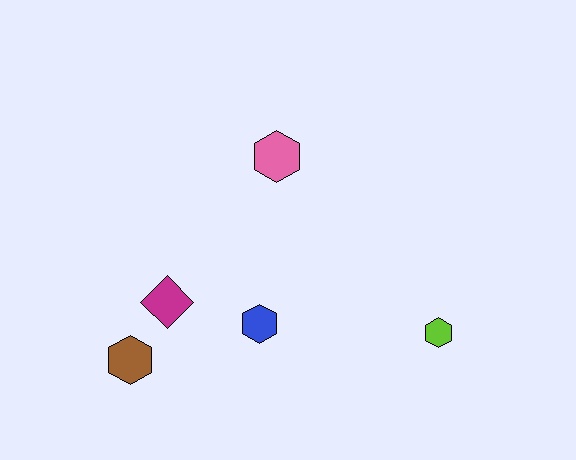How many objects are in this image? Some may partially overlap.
There are 5 objects.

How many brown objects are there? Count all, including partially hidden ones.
There is 1 brown object.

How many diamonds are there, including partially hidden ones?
There is 1 diamond.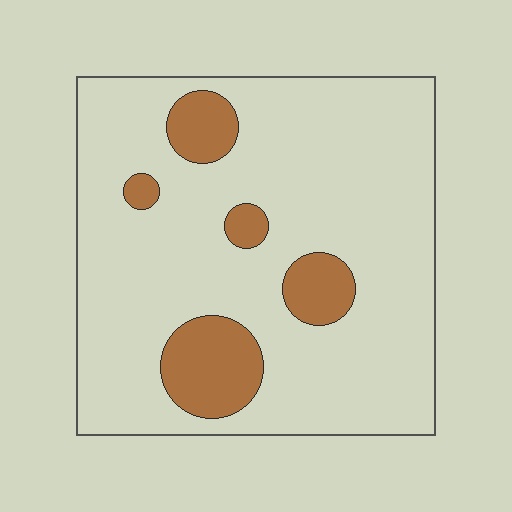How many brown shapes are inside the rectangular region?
5.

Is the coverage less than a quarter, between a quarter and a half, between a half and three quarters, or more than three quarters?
Less than a quarter.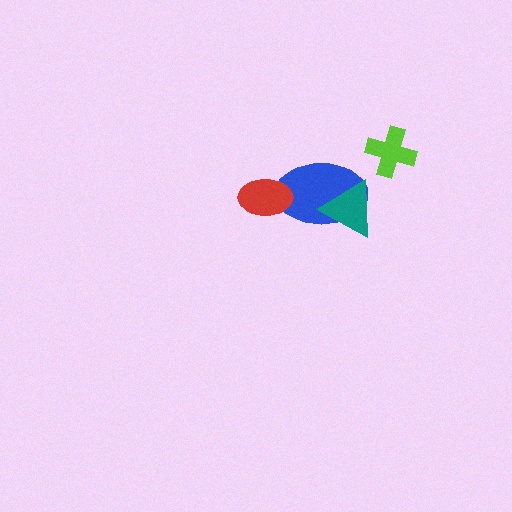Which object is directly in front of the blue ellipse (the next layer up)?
The teal triangle is directly in front of the blue ellipse.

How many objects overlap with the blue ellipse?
2 objects overlap with the blue ellipse.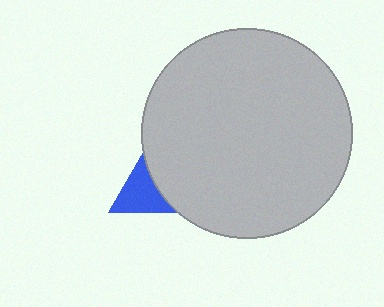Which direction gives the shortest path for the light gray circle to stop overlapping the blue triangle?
Moving right gives the shortest separation.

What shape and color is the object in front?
The object in front is a light gray circle.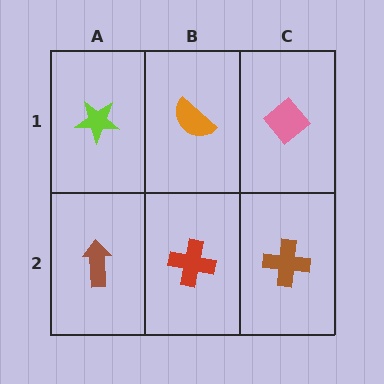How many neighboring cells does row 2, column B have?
3.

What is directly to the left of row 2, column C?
A red cross.